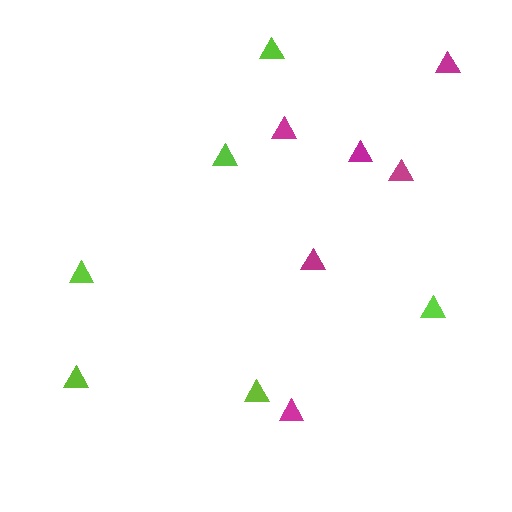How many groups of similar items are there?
There are 2 groups: one group of magenta triangles (6) and one group of lime triangles (6).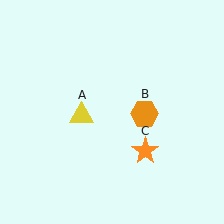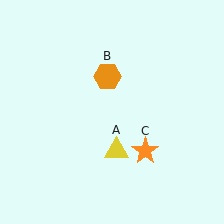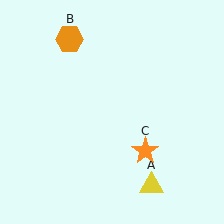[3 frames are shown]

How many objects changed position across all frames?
2 objects changed position: yellow triangle (object A), orange hexagon (object B).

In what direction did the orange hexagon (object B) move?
The orange hexagon (object B) moved up and to the left.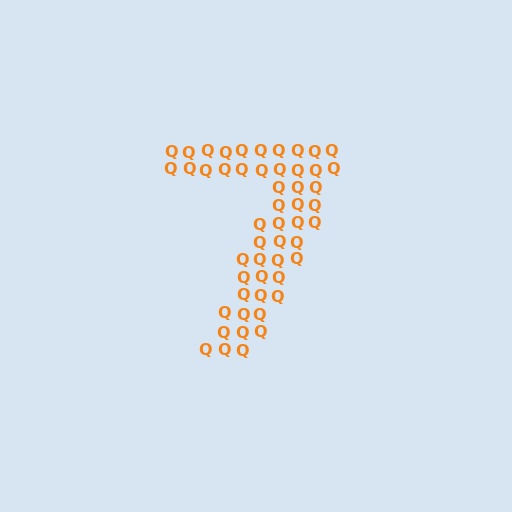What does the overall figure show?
The overall figure shows the digit 7.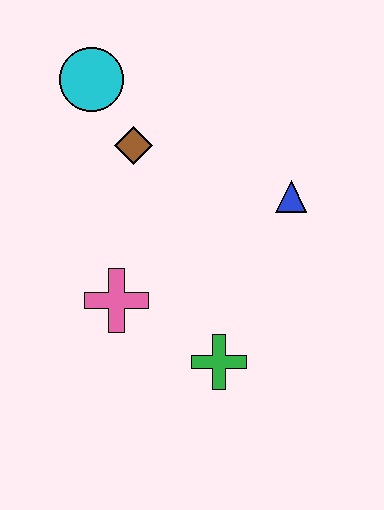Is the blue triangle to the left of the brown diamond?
No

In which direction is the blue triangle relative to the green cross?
The blue triangle is above the green cross.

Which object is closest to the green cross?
The pink cross is closest to the green cross.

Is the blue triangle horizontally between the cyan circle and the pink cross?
No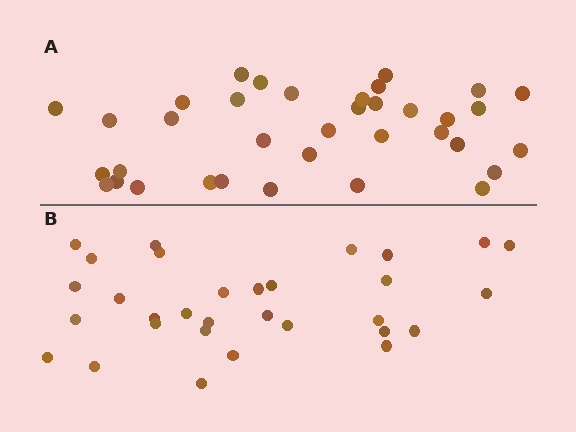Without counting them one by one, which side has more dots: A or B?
Region A (the top region) has more dots.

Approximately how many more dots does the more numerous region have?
Region A has about 5 more dots than region B.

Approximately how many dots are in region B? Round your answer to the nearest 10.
About 30 dots. (The exact count is 31, which rounds to 30.)